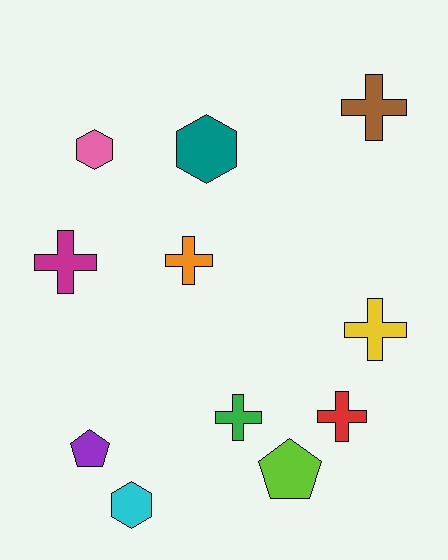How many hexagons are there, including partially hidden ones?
There are 3 hexagons.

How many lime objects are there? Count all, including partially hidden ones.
There is 1 lime object.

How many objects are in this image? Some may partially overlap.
There are 11 objects.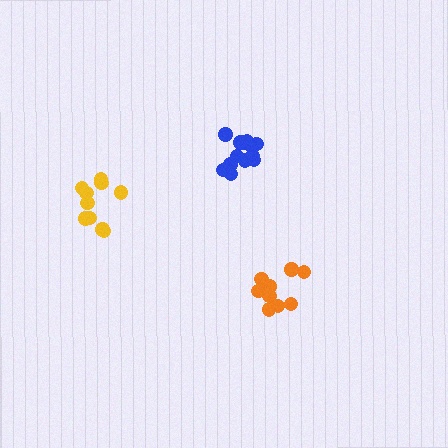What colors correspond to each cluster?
The clusters are colored: orange, yellow, blue.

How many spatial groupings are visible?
There are 3 spatial groupings.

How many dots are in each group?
Group 1: 9 dots, Group 2: 10 dots, Group 3: 13 dots (32 total).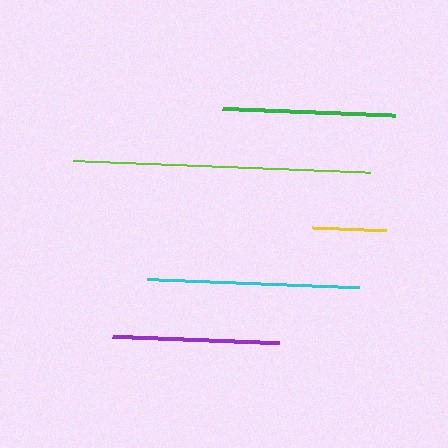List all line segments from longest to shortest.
From longest to shortest: lime, cyan, green, purple, yellow.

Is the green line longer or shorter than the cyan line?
The cyan line is longer than the green line.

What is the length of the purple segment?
The purple segment is approximately 167 pixels long.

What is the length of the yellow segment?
The yellow segment is approximately 74 pixels long.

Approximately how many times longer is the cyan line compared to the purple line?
The cyan line is approximately 1.3 times the length of the purple line.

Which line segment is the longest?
The lime line is the longest at approximately 298 pixels.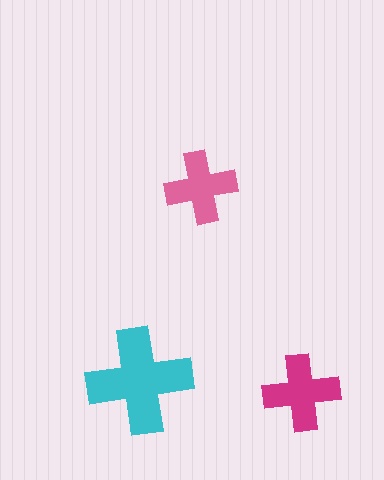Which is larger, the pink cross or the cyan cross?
The cyan one.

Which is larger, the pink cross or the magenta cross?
The magenta one.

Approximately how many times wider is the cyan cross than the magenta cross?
About 1.5 times wider.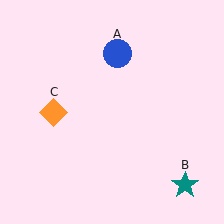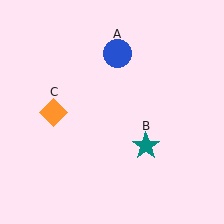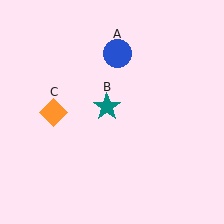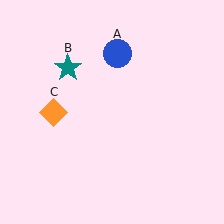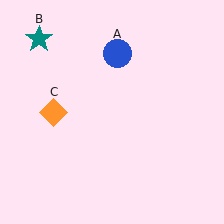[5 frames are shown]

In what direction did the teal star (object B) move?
The teal star (object B) moved up and to the left.